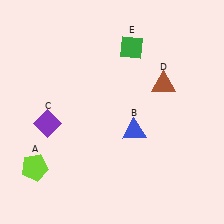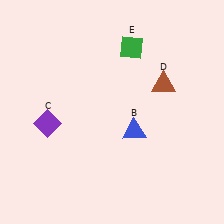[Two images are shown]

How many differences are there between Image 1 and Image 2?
There is 1 difference between the two images.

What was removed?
The lime pentagon (A) was removed in Image 2.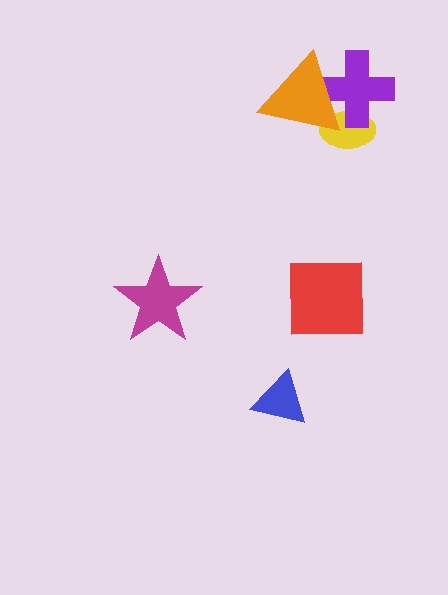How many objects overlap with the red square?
0 objects overlap with the red square.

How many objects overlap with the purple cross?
2 objects overlap with the purple cross.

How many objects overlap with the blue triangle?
0 objects overlap with the blue triangle.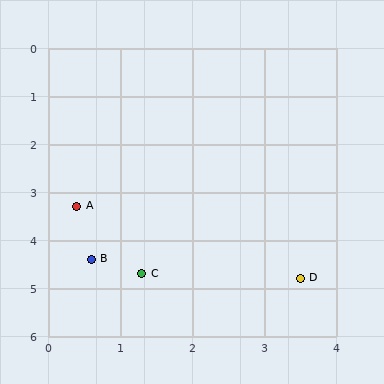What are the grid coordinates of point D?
Point D is at approximately (3.5, 4.8).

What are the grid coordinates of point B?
Point B is at approximately (0.6, 4.4).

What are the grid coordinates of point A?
Point A is at approximately (0.4, 3.3).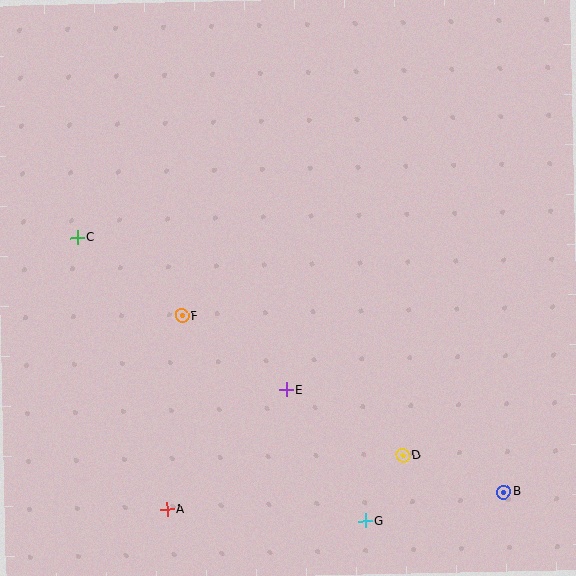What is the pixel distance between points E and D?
The distance between E and D is 134 pixels.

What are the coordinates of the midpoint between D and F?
The midpoint between D and F is at (292, 386).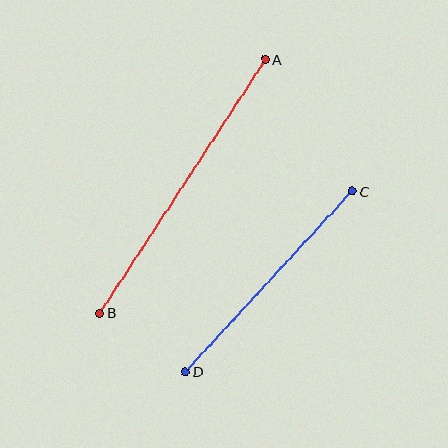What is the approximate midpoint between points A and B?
The midpoint is at approximately (182, 186) pixels.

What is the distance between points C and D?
The distance is approximately 246 pixels.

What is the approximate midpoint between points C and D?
The midpoint is at approximately (269, 281) pixels.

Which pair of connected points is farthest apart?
Points A and B are farthest apart.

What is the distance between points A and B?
The distance is approximately 303 pixels.